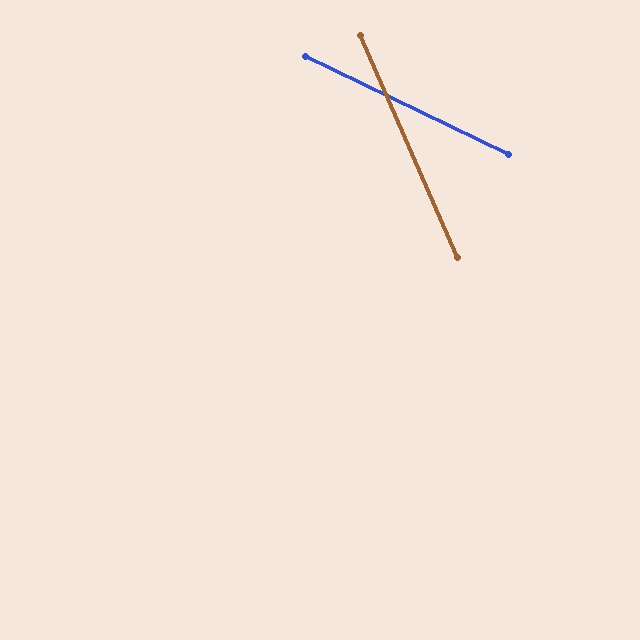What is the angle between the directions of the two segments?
Approximately 41 degrees.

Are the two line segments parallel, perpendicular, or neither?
Neither parallel nor perpendicular — they differ by about 41°.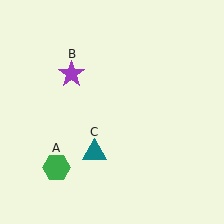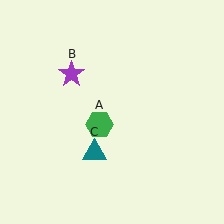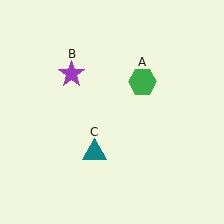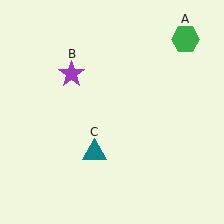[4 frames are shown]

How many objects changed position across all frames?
1 object changed position: green hexagon (object A).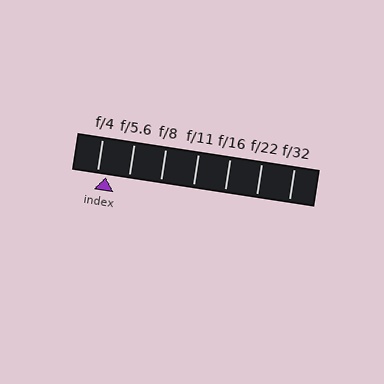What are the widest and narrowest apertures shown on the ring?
The widest aperture shown is f/4 and the narrowest is f/32.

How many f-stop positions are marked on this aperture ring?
There are 7 f-stop positions marked.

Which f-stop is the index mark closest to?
The index mark is closest to f/4.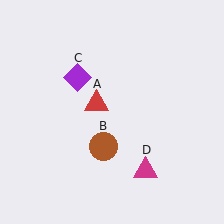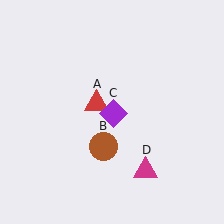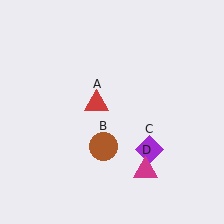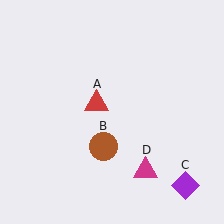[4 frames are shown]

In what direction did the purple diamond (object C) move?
The purple diamond (object C) moved down and to the right.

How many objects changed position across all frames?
1 object changed position: purple diamond (object C).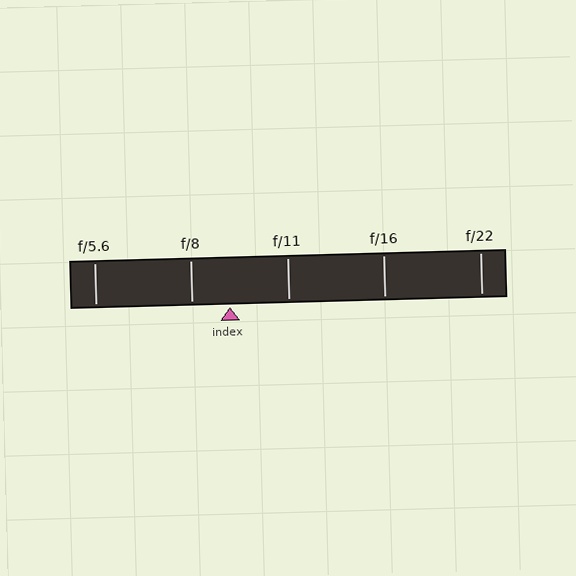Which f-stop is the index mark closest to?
The index mark is closest to f/8.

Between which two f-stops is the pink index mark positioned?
The index mark is between f/8 and f/11.